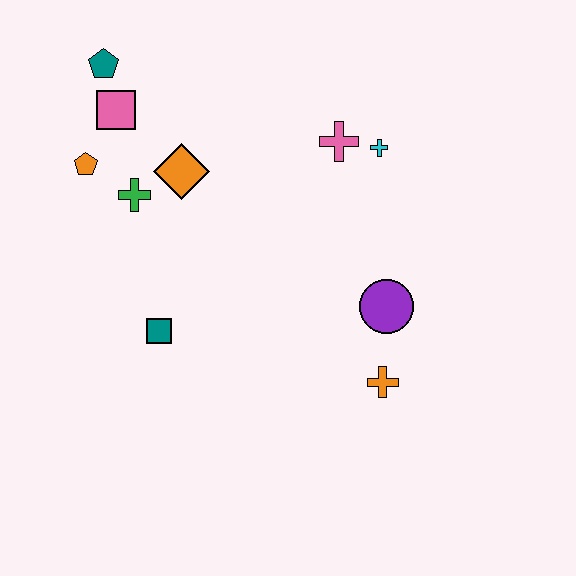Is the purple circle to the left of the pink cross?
No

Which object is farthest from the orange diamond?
The orange cross is farthest from the orange diamond.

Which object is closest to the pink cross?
The cyan cross is closest to the pink cross.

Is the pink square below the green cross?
No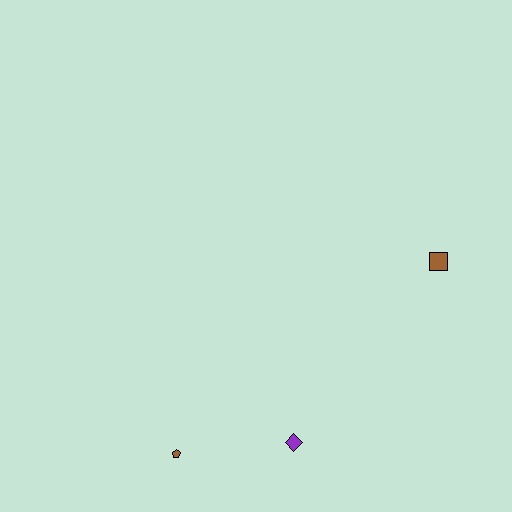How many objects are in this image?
There are 3 objects.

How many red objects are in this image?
There are no red objects.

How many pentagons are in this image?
There is 1 pentagon.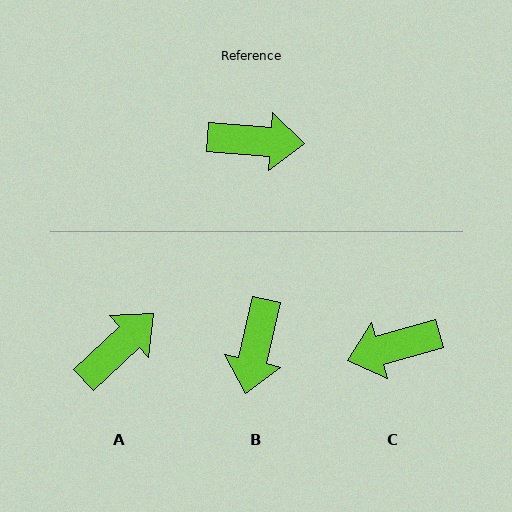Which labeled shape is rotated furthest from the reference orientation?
C, about 160 degrees away.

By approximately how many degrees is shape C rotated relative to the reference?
Approximately 160 degrees clockwise.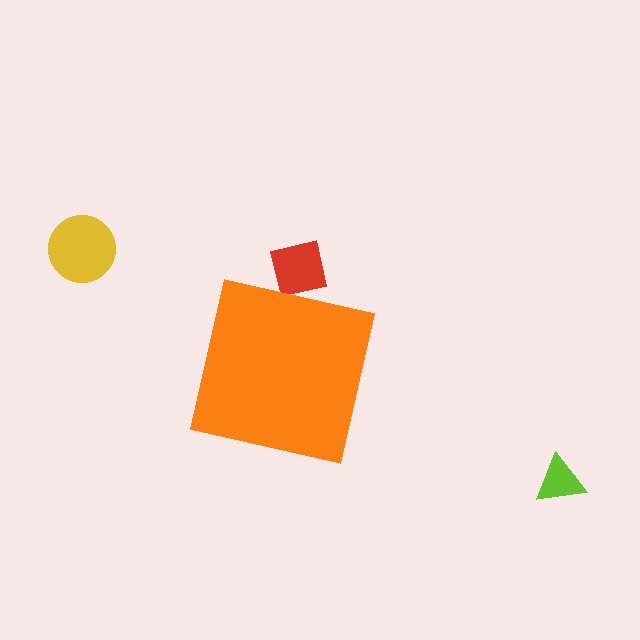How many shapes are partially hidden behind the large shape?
1 shape is partially hidden.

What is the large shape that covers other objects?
An orange square.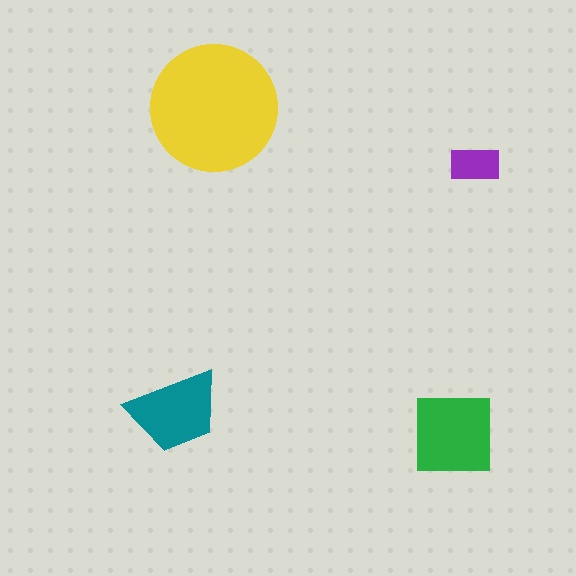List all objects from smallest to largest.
The purple rectangle, the teal trapezoid, the green square, the yellow circle.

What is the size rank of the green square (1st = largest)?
2nd.